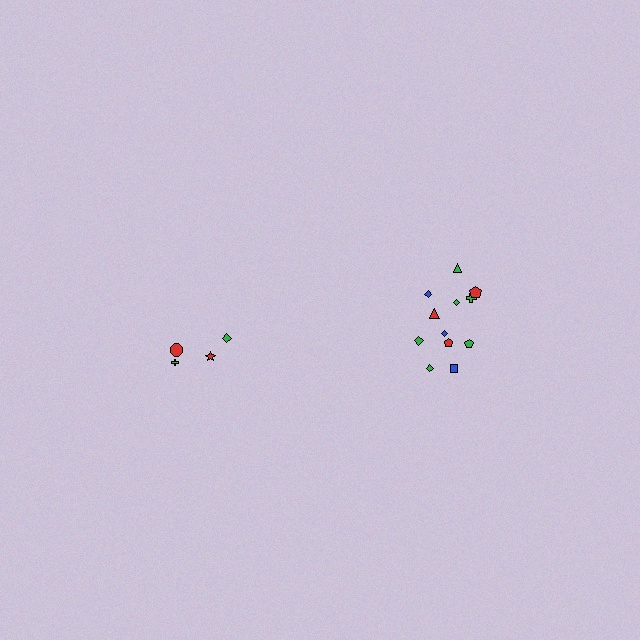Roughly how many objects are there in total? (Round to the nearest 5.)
Roughly 15 objects in total.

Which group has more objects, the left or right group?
The right group.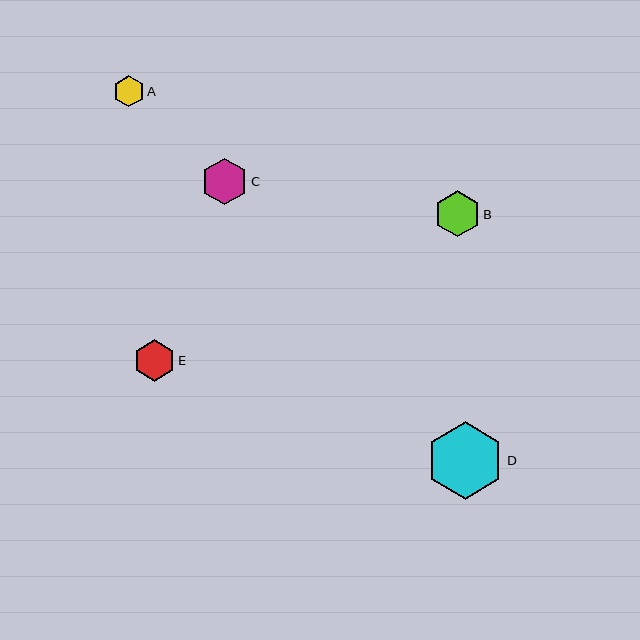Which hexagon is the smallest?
Hexagon A is the smallest with a size of approximately 31 pixels.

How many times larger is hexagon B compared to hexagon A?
Hexagon B is approximately 1.5 times the size of hexagon A.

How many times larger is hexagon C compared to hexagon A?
Hexagon C is approximately 1.5 times the size of hexagon A.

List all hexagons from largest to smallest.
From largest to smallest: D, B, C, E, A.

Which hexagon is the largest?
Hexagon D is the largest with a size of approximately 77 pixels.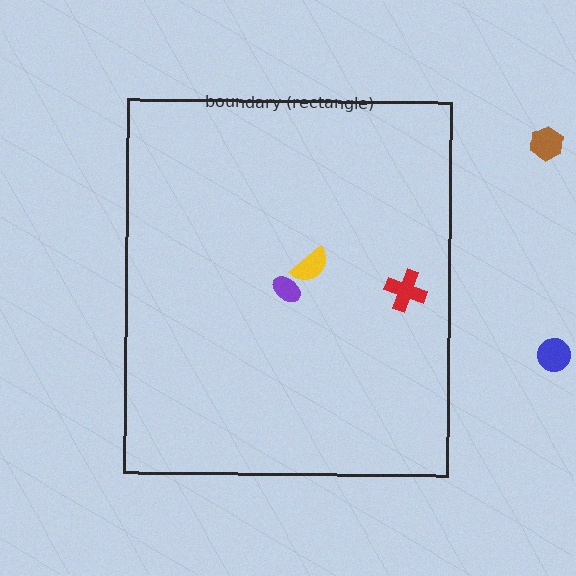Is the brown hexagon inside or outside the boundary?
Outside.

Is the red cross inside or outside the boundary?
Inside.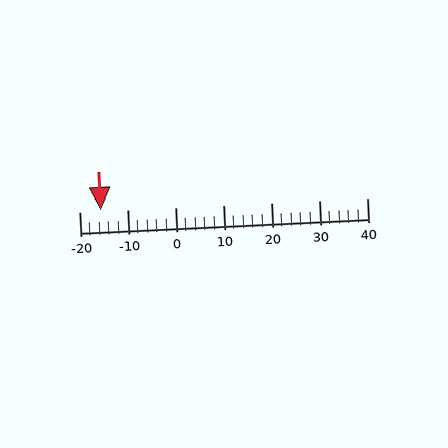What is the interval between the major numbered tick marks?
The major tick marks are spaced 10 units apart.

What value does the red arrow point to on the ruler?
The red arrow points to approximately -16.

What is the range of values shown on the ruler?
The ruler shows values from -20 to 40.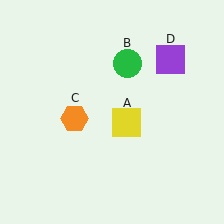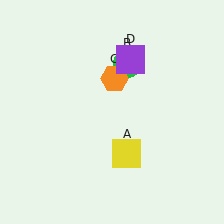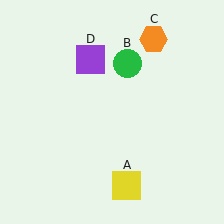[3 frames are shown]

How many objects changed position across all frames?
3 objects changed position: yellow square (object A), orange hexagon (object C), purple square (object D).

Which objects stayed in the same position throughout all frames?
Green circle (object B) remained stationary.